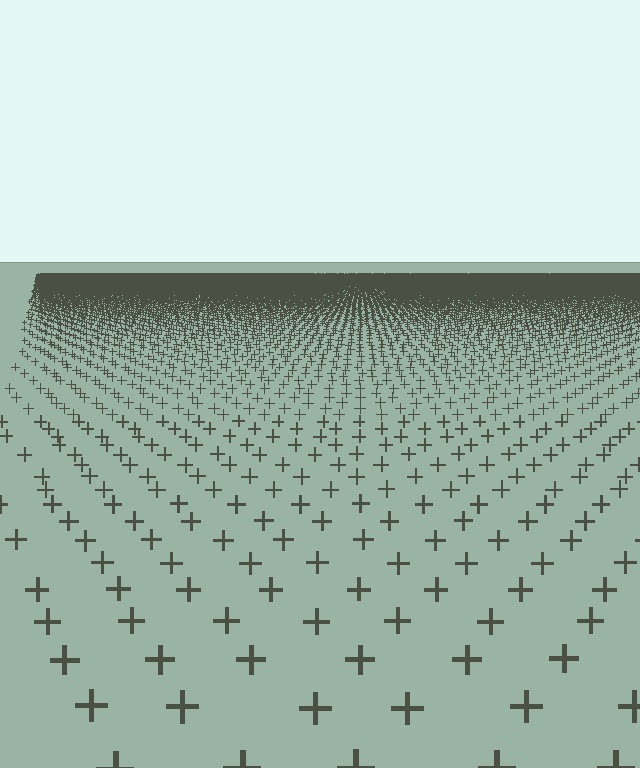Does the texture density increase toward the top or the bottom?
Density increases toward the top.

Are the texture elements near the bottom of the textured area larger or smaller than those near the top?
Larger. Near the bottom, elements are closer to the viewer and appear at a bigger on-screen size.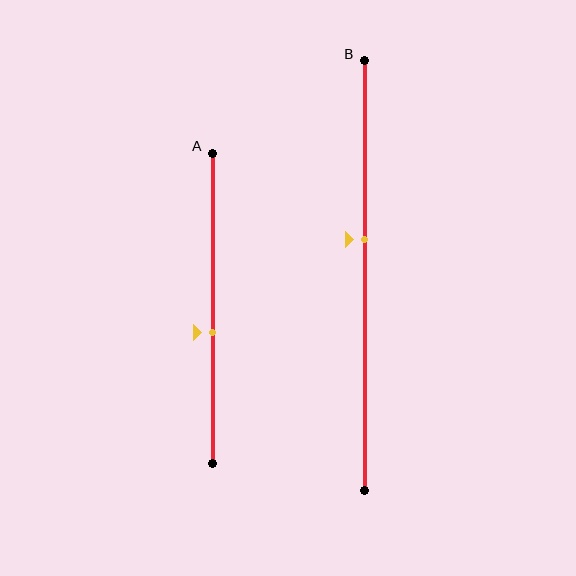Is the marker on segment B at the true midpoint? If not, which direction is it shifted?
No, the marker on segment B is shifted upward by about 8% of the segment length.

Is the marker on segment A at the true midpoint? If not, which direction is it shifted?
No, the marker on segment A is shifted downward by about 8% of the segment length.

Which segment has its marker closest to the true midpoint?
Segment A has its marker closest to the true midpoint.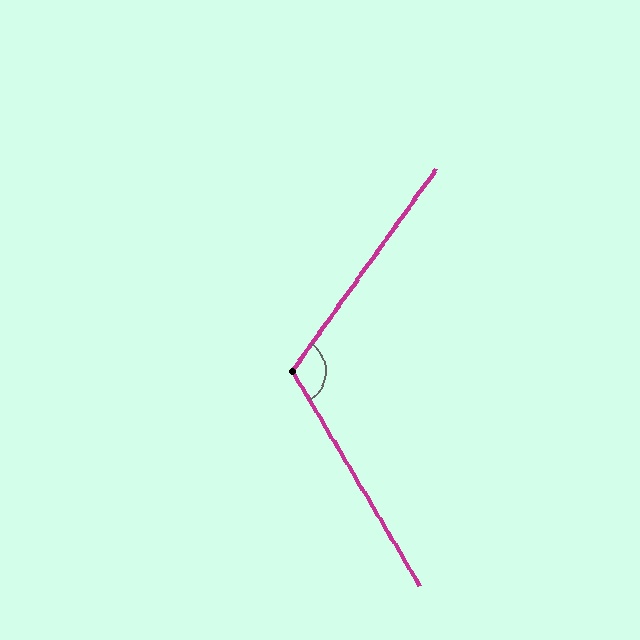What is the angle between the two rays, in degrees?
Approximately 114 degrees.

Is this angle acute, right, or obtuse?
It is obtuse.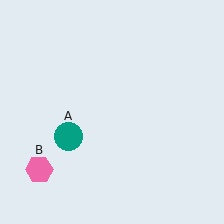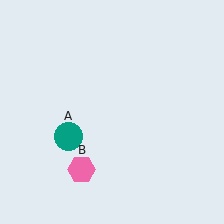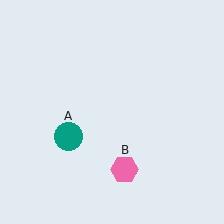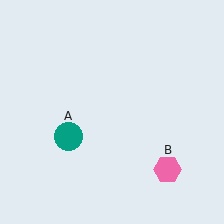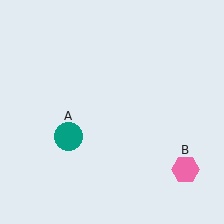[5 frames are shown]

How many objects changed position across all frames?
1 object changed position: pink hexagon (object B).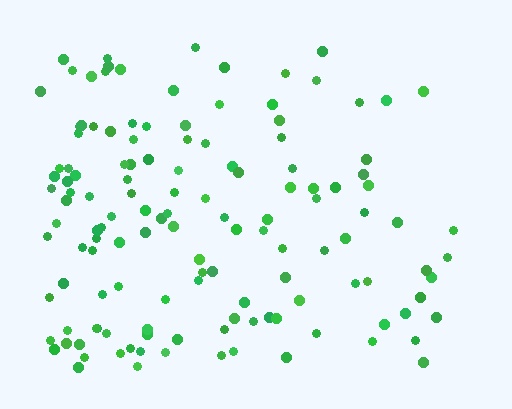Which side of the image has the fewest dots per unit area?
The right.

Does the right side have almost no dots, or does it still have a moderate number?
Still a moderate number, just noticeably fewer than the left.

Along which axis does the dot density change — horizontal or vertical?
Horizontal.